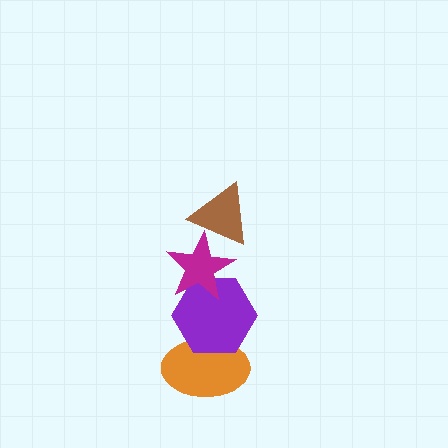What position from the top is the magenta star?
The magenta star is 2nd from the top.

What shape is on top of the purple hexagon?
The magenta star is on top of the purple hexagon.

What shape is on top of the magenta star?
The brown triangle is on top of the magenta star.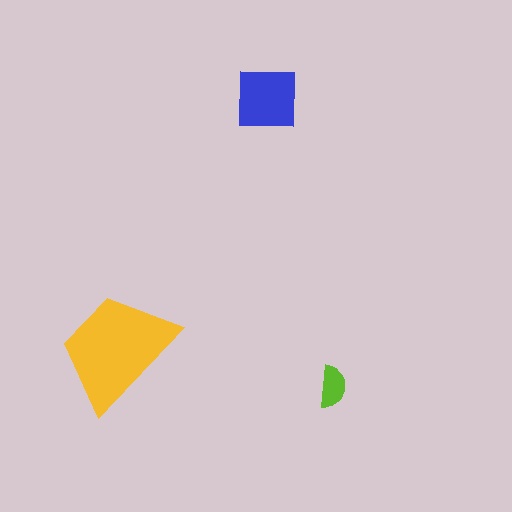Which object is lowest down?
The lime semicircle is bottommost.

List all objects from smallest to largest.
The lime semicircle, the blue square, the yellow trapezoid.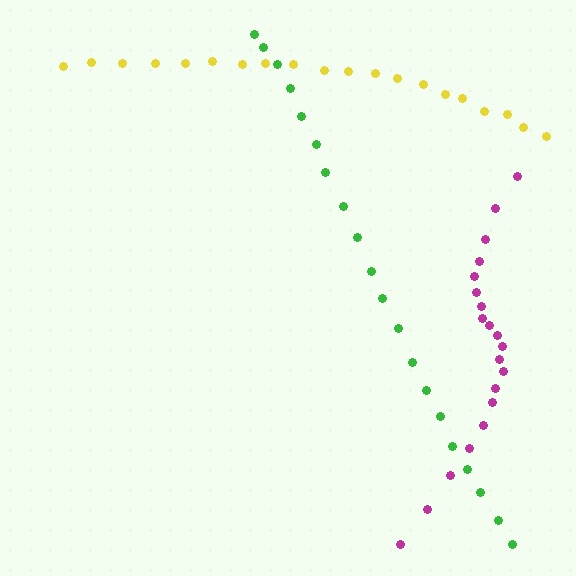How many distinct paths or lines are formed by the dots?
There are 3 distinct paths.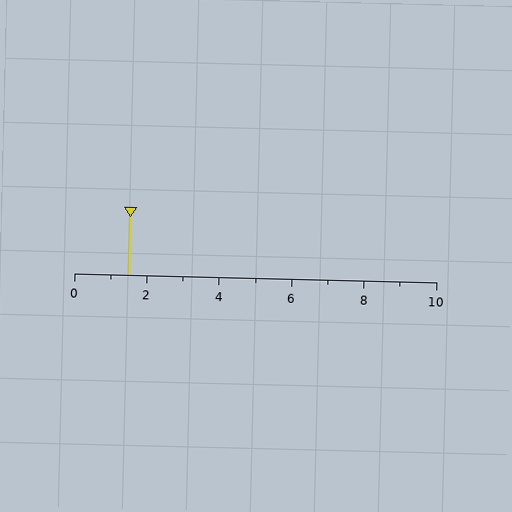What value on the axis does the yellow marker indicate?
The marker indicates approximately 1.5.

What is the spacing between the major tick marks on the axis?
The major ticks are spaced 2 apart.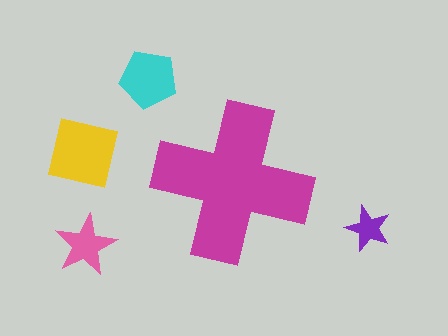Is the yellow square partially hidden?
No, the yellow square is fully visible.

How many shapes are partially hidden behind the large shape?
0 shapes are partially hidden.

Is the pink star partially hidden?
No, the pink star is fully visible.